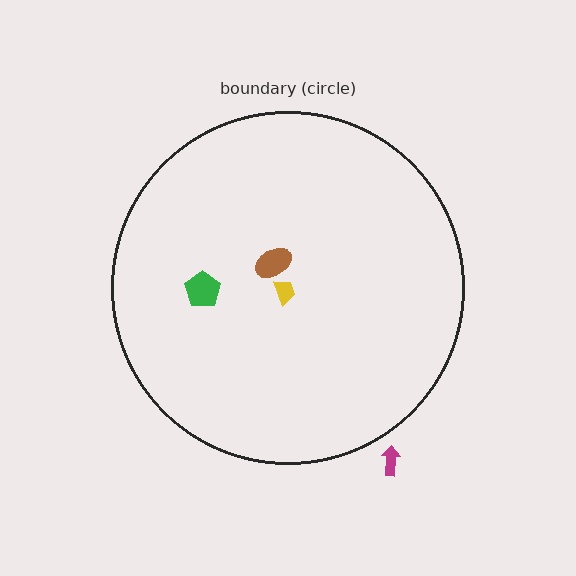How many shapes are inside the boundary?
3 inside, 1 outside.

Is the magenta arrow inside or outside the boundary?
Outside.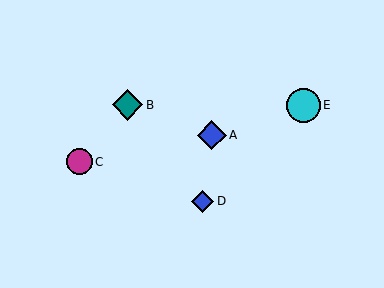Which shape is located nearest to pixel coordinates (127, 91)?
The teal diamond (labeled B) at (128, 105) is nearest to that location.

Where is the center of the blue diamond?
The center of the blue diamond is at (212, 135).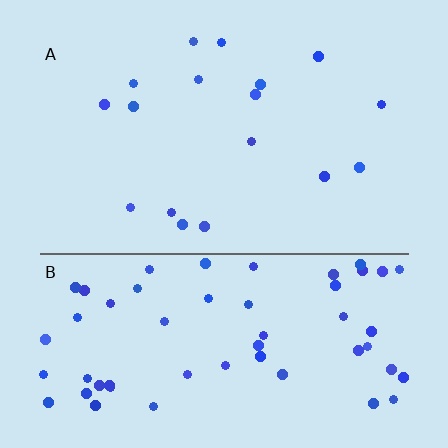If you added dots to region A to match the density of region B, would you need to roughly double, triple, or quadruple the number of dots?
Approximately triple.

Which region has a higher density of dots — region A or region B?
B (the bottom).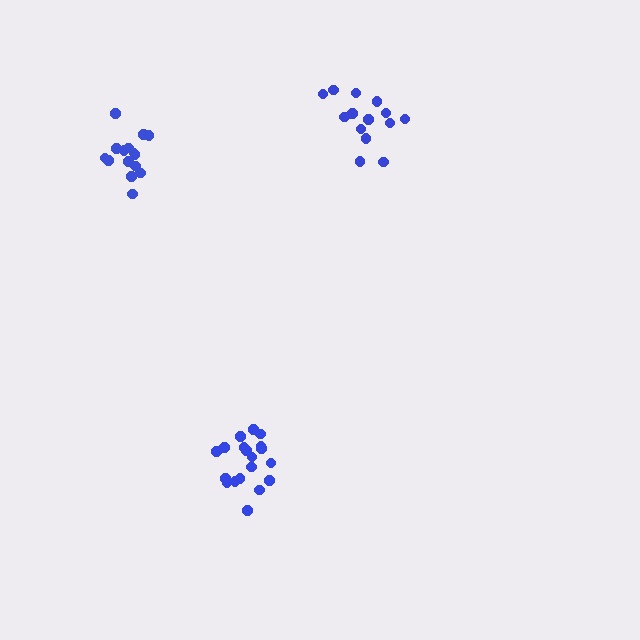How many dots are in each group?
Group 1: 19 dots, Group 2: 15 dots, Group 3: 14 dots (48 total).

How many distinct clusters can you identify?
There are 3 distinct clusters.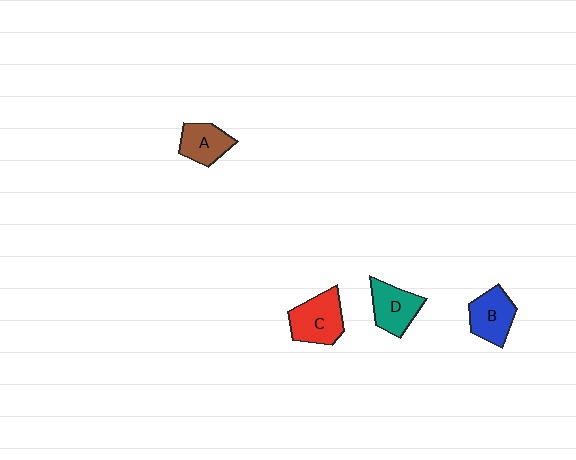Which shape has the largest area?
Shape C (red).